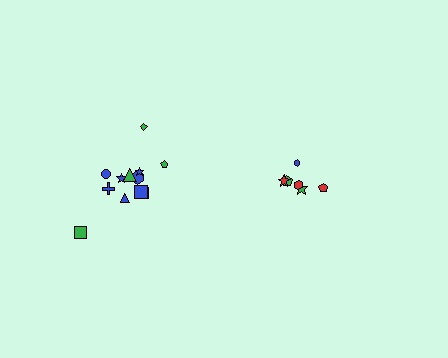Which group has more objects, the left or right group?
The left group.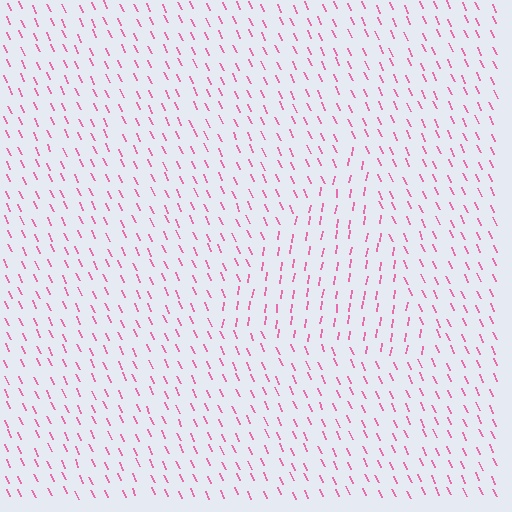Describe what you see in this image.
The image is filled with small pink line segments. A triangle region in the image has lines oriented differently from the surrounding lines, creating a visible texture boundary.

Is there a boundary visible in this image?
Yes, there is a texture boundary formed by a change in line orientation.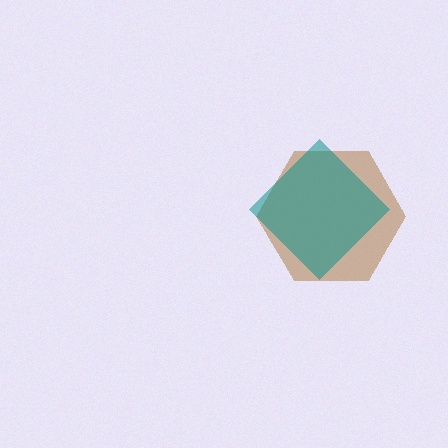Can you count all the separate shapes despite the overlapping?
Yes, there are 2 separate shapes.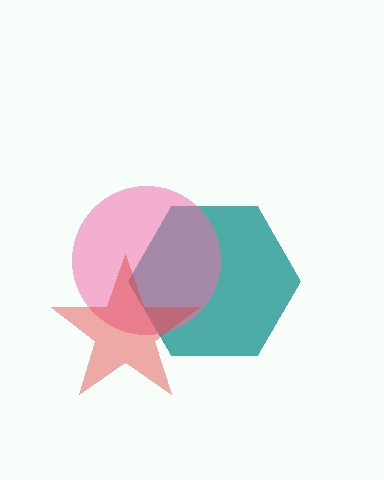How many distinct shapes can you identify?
There are 3 distinct shapes: a teal hexagon, a pink circle, a red star.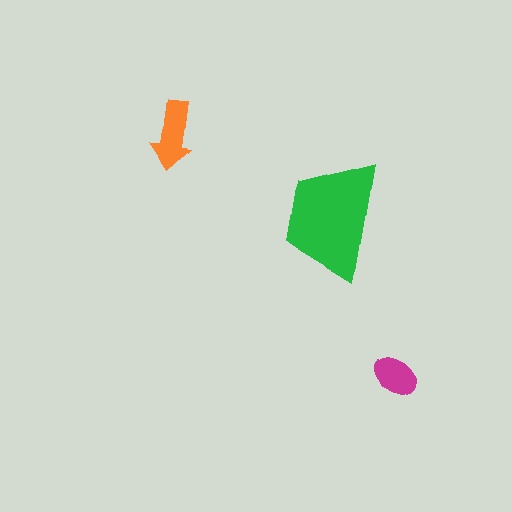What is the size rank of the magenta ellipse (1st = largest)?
3rd.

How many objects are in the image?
There are 3 objects in the image.